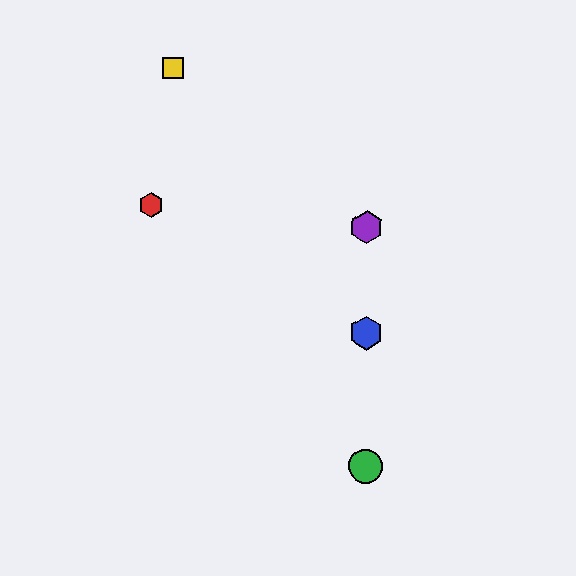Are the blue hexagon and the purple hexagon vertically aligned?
Yes, both are at x≈366.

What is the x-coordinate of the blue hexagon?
The blue hexagon is at x≈366.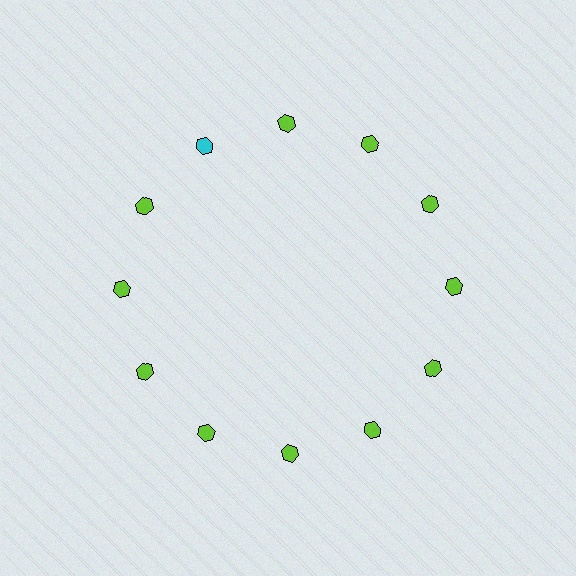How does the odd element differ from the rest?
It has a different color: cyan instead of lime.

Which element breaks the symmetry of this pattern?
The cyan hexagon at roughly the 11 o'clock position breaks the symmetry. All other shapes are lime hexagons.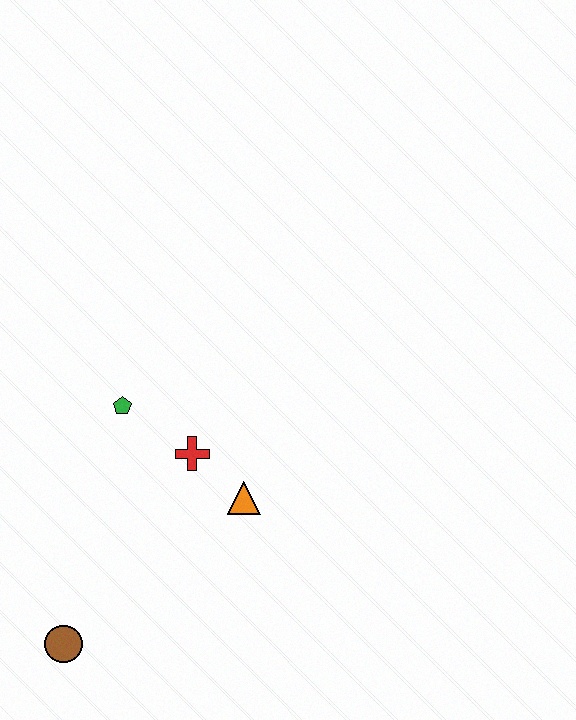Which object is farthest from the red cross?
The brown circle is farthest from the red cross.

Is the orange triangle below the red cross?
Yes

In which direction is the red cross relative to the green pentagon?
The red cross is to the right of the green pentagon.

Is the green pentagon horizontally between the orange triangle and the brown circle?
Yes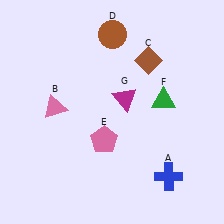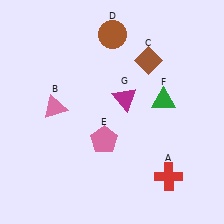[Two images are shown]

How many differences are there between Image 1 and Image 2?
There is 1 difference between the two images.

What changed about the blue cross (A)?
In Image 1, A is blue. In Image 2, it changed to red.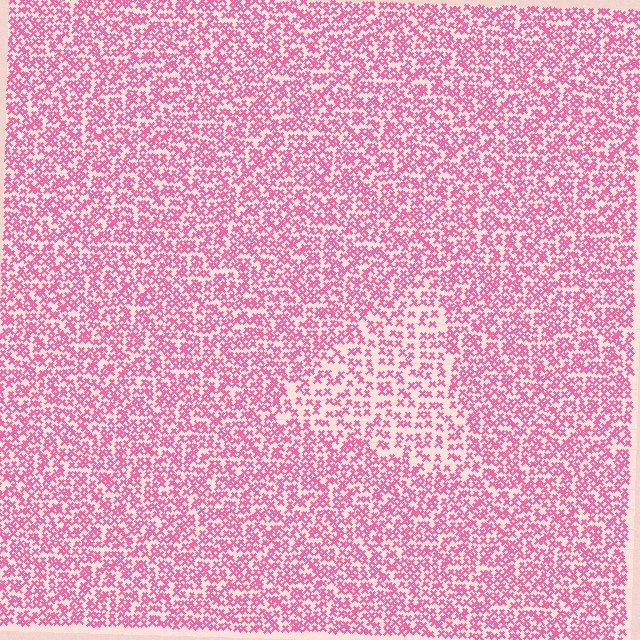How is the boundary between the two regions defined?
The boundary is defined by a change in element density (approximately 1.7x ratio). All elements are the same color, size, and shape.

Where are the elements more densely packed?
The elements are more densely packed outside the triangle boundary.